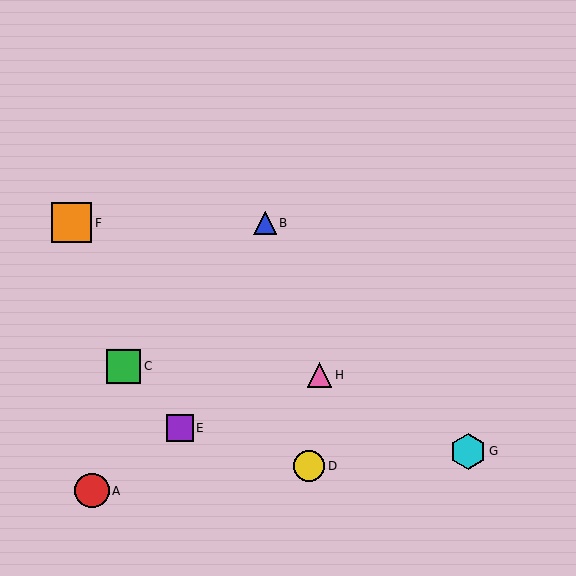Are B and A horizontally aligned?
No, B is at y≈223 and A is at y≈491.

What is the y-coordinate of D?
Object D is at y≈466.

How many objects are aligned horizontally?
2 objects (B, F) are aligned horizontally.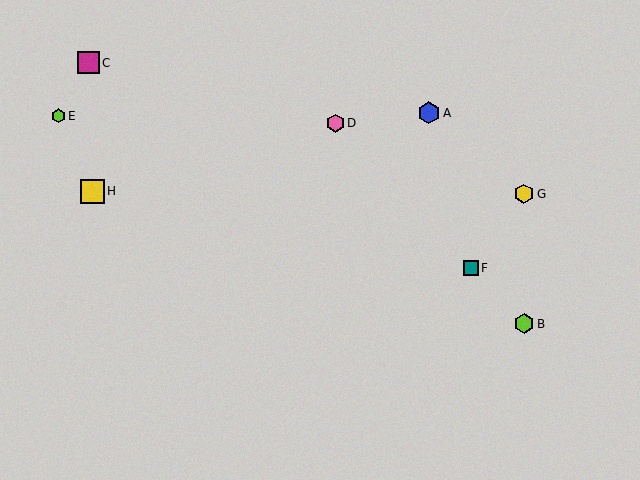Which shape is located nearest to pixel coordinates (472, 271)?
The teal square (labeled F) at (471, 268) is nearest to that location.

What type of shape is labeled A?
Shape A is a blue hexagon.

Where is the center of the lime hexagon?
The center of the lime hexagon is at (524, 324).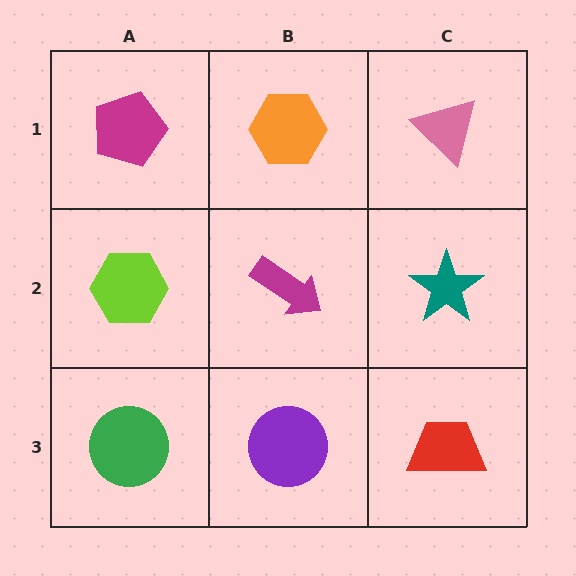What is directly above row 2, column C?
A pink triangle.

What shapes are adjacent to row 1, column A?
A lime hexagon (row 2, column A), an orange hexagon (row 1, column B).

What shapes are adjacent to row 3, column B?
A magenta arrow (row 2, column B), a green circle (row 3, column A), a red trapezoid (row 3, column C).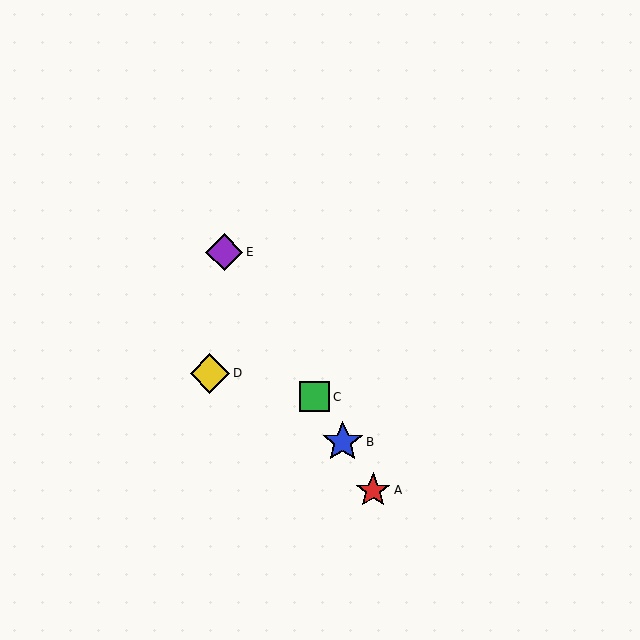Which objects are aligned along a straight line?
Objects A, B, C, E are aligned along a straight line.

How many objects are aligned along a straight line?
4 objects (A, B, C, E) are aligned along a straight line.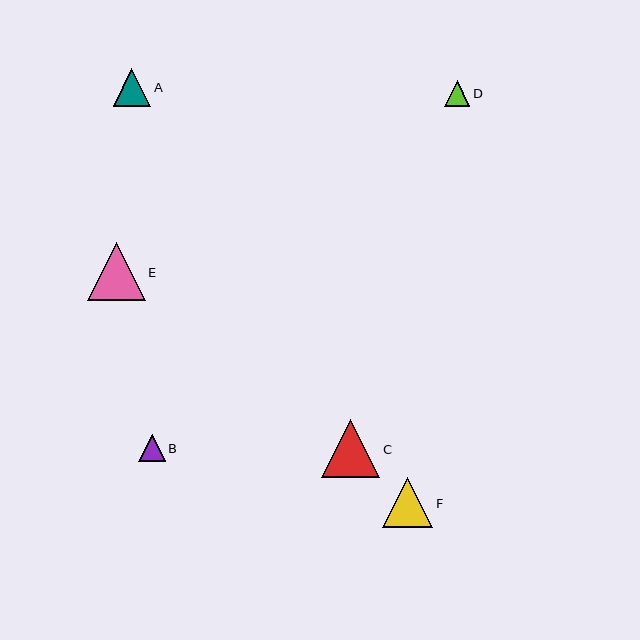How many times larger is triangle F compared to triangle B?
Triangle F is approximately 1.9 times the size of triangle B.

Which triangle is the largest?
Triangle C is the largest with a size of approximately 58 pixels.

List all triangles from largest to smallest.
From largest to smallest: C, E, F, A, B, D.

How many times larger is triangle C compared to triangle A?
Triangle C is approximately 1.6 times the size of triangle A.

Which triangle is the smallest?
Triangle D is the smallest with a size of approximately 25 pixels.